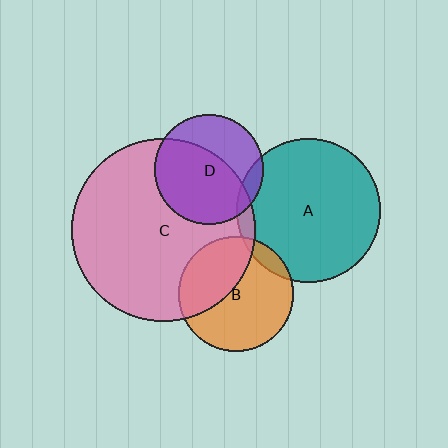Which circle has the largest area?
Circle C (pink).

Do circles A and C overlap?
Yes.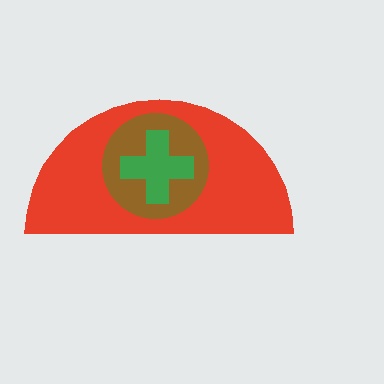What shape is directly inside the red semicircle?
The brown circle.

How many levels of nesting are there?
3.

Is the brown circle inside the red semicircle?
Yes.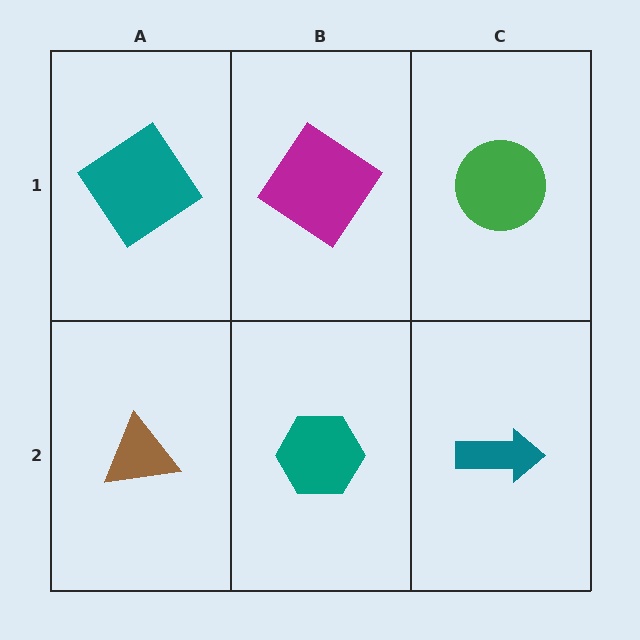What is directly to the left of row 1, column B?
A teal diamond.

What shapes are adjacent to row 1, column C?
A teal arrow (row 2, column C), a magenta diamond (row 1, column B).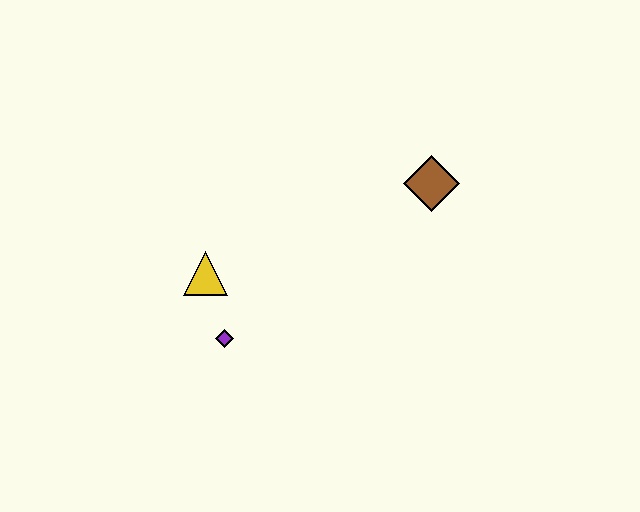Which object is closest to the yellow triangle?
The purple diamond is closest to the yellow triangle.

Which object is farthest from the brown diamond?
The purple diamond is farthest from the brown diamond.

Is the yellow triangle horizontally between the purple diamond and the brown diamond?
No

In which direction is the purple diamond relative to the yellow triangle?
The purple diamond is below the yellow triangle.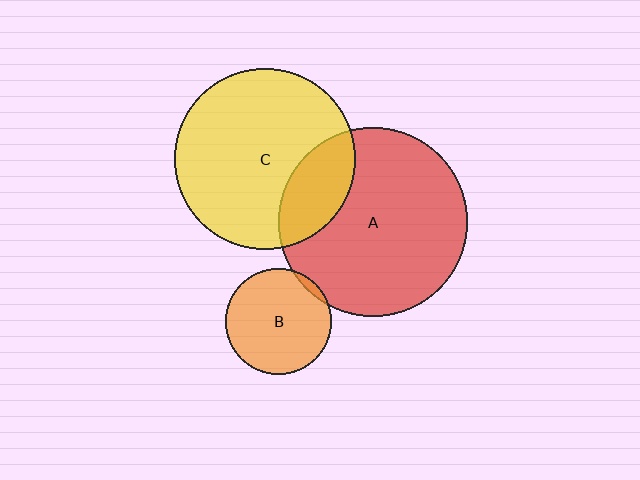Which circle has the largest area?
Circle A (red).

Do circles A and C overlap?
Yes.